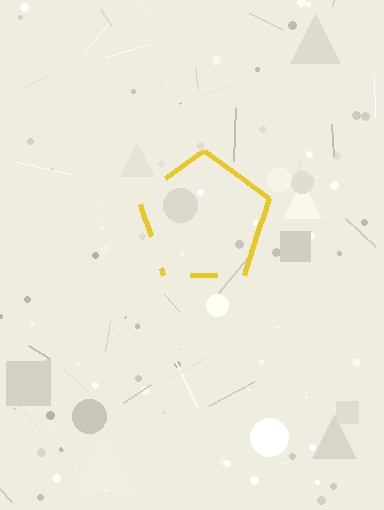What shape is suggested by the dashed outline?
The dashed outline suggests a pentagon.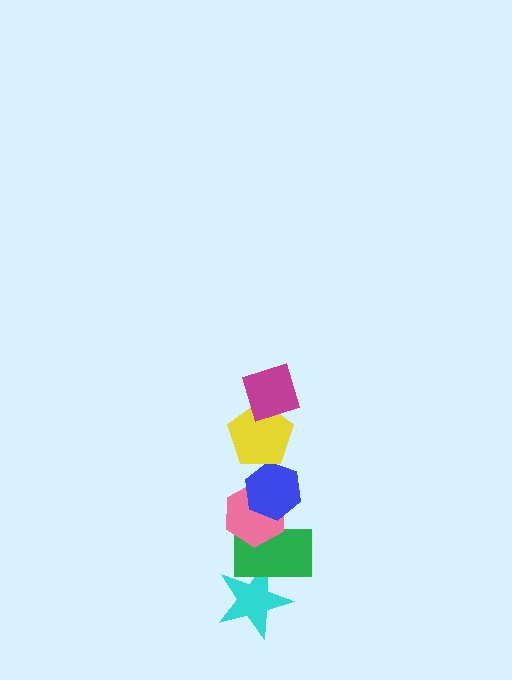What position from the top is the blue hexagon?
The blue hexagon is 3rd from the top.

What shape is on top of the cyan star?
The green rectangle is on top of the cyan star.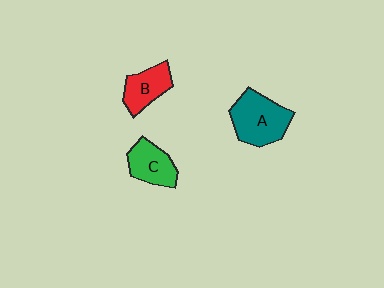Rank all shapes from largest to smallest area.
From largest to smallest: A (teal), C (green), B (red).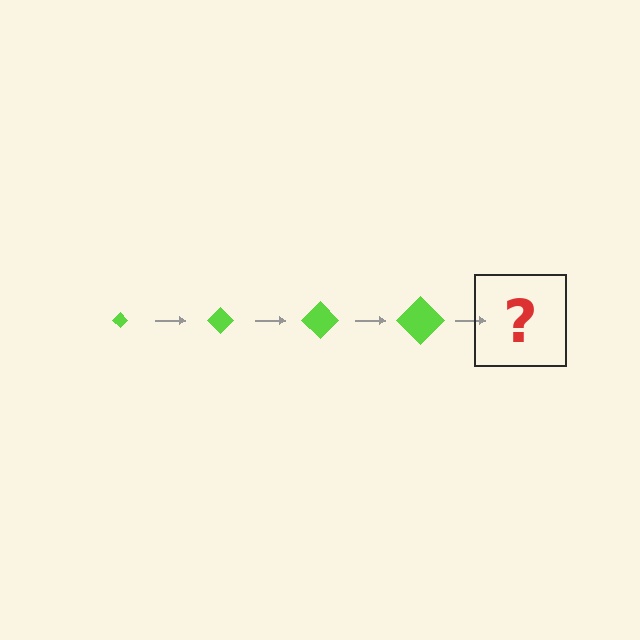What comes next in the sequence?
The next element should be a lime diamond, larger than the previous one.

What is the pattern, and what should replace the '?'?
The pattern is that the diamond gets progressively larger each step. The '?' should be a lime diamond, larger than the previous one.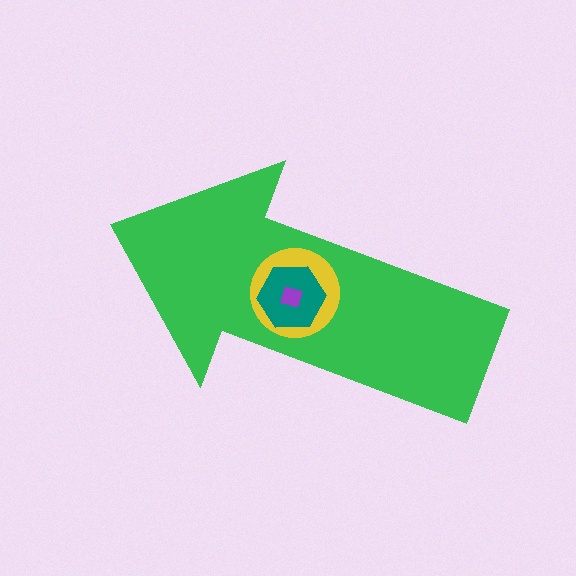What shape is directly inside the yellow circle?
The teal hexagon.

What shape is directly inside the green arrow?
The yellow circle.